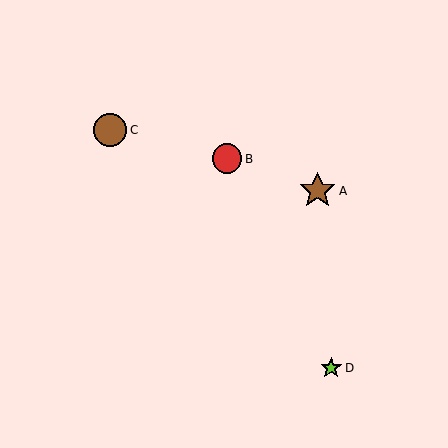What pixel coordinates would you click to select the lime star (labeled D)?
Click at (331, 368) to select the lime star D.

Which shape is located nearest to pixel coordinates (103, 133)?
The brown circle (labeled C) at (110, 130) is nearest to that location.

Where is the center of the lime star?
The center of the lime star is at (331, 368).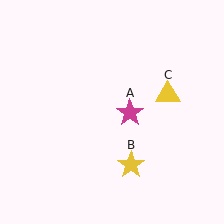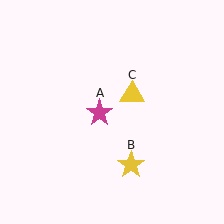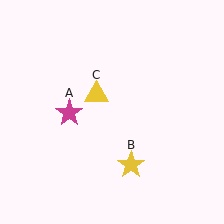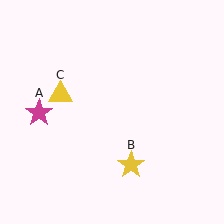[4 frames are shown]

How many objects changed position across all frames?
2 objects changed position: magenta star (object A), yellow triangle (object C).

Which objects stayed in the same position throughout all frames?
Yellow star (object B) remained stationary.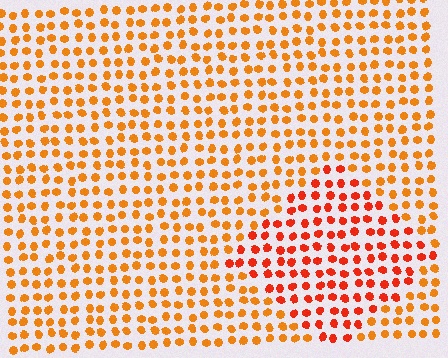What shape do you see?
I see a diamond.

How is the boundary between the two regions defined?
The boundary is defined purely by a slight shift in hue (about 25 degrees). Spacing, size, and orientation are identical on both sides.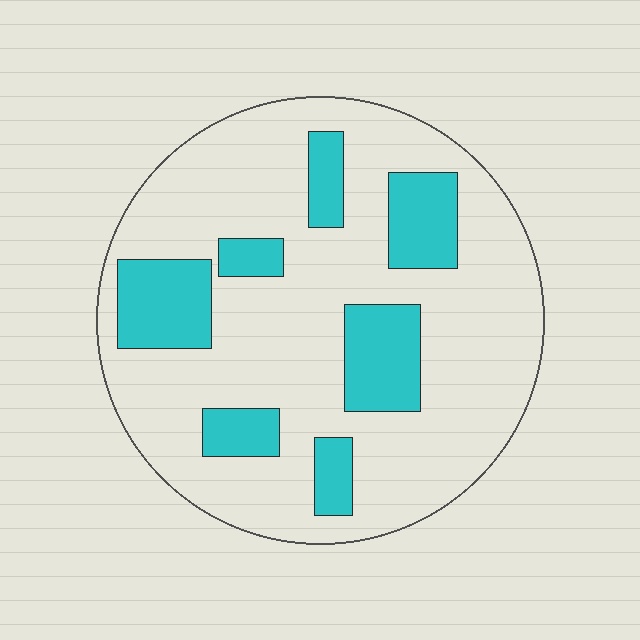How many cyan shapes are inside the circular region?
7.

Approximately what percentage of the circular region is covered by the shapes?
Approximately 25%.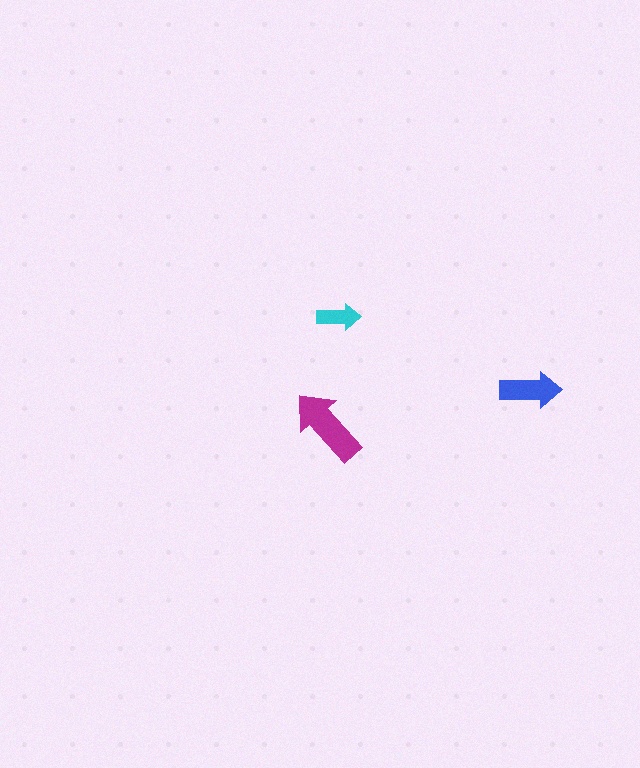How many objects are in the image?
There are 3 objects in the image.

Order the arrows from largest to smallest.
the magenta one, the blue one, the cyan one.